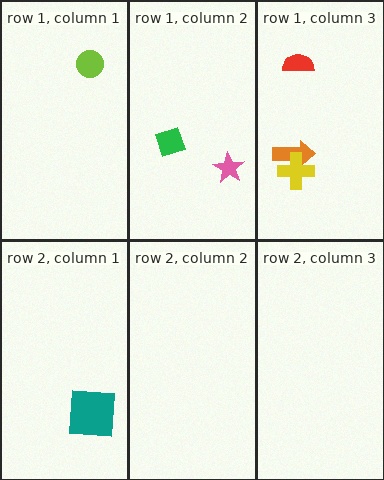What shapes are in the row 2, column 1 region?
The teal square.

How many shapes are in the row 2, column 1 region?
1.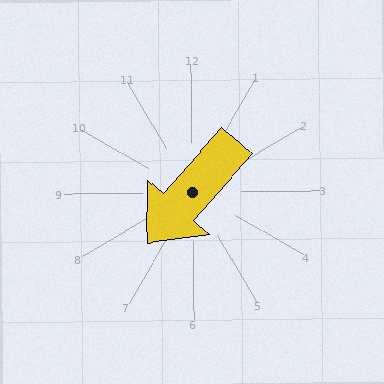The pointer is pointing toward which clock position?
Roughly 7 o'clock.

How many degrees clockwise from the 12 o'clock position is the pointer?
Approximately 222 degrees.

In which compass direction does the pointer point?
Southwest.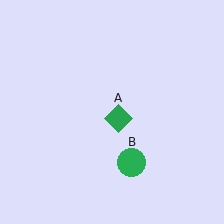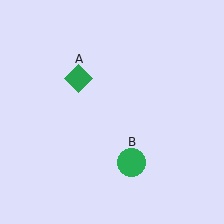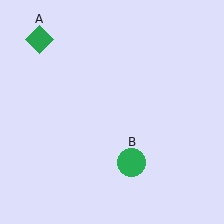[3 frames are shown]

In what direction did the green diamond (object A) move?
The green diamond (object A) moved up and to the left.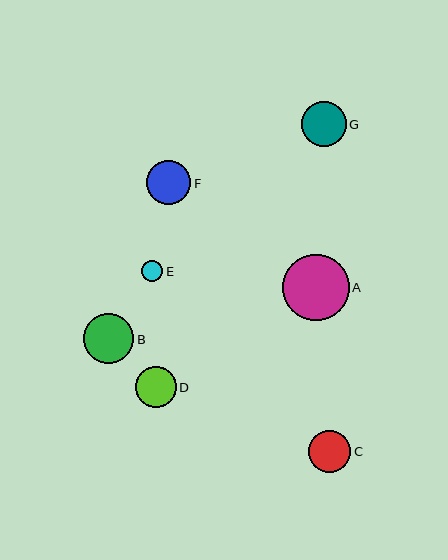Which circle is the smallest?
Circle E is the smallest with a size of approximately 21 pixels.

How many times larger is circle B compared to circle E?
Circle B is approximately 2.4 times the size of circle E.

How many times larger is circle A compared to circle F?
Circle A is approximately 1.5 times the size of circle F.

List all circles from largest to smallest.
From largest to smallest: A, B, G, F, C, D, E.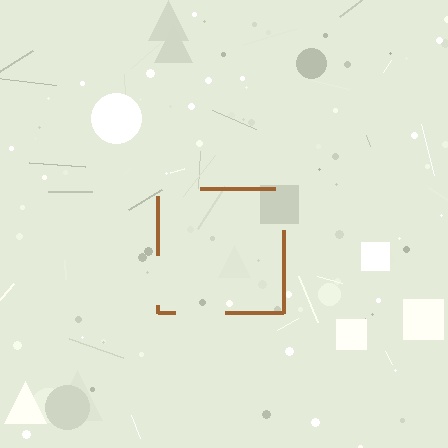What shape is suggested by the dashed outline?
The dashed outline suggests a square.